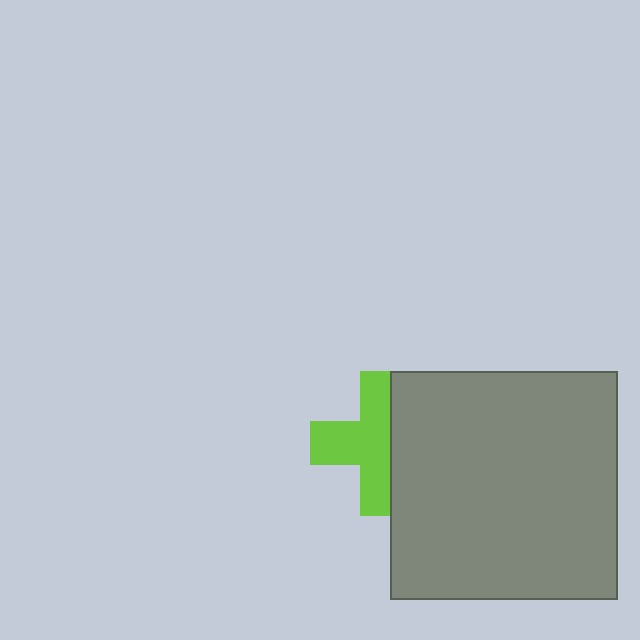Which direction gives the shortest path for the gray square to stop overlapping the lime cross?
Moving right gives the shortest separation.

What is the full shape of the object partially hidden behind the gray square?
The partially hidden object is a lime cross.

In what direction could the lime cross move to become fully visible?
The lime cross could move left. That would shift it out from behind the gray square entirely.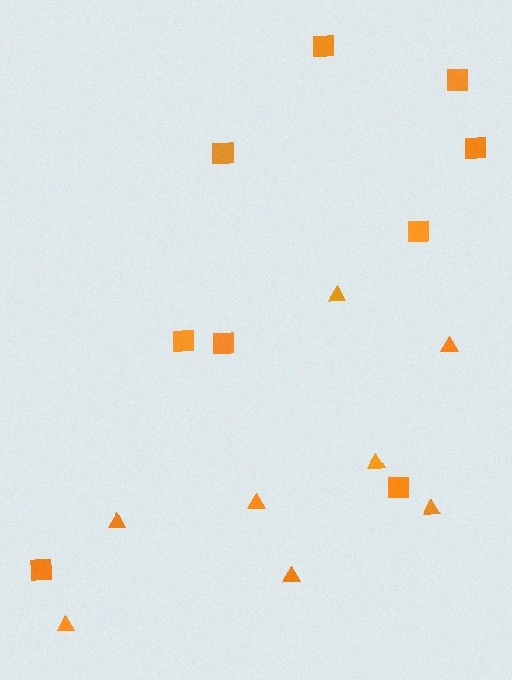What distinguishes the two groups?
There are 2 groups: one group of triangles (8) and one group of squares (9).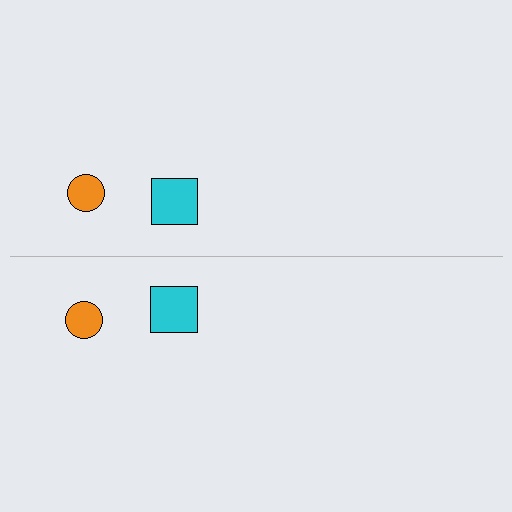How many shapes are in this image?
There are 4 shapes in this image.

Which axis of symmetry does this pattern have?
The pattern has a horizontal axis of symmetry running through the center of the image.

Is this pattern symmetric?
Yes, this pattern has bilateral (reflection) symmetry.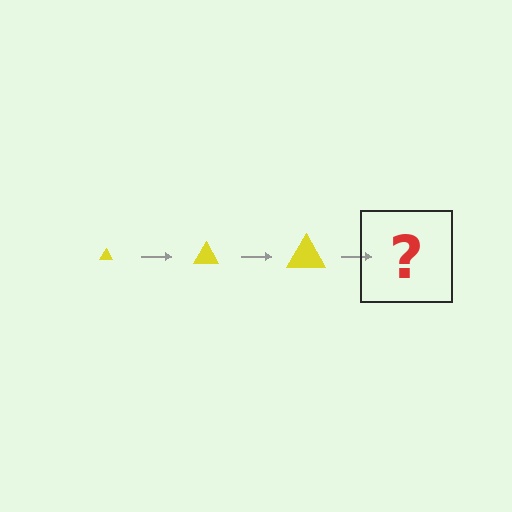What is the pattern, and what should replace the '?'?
The pattern is that the triangle gets progressively larger each step. The '?' should be a yellow triangle, larger than the previous one.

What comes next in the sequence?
The next element should be a yellow triangle, larger than the previous one.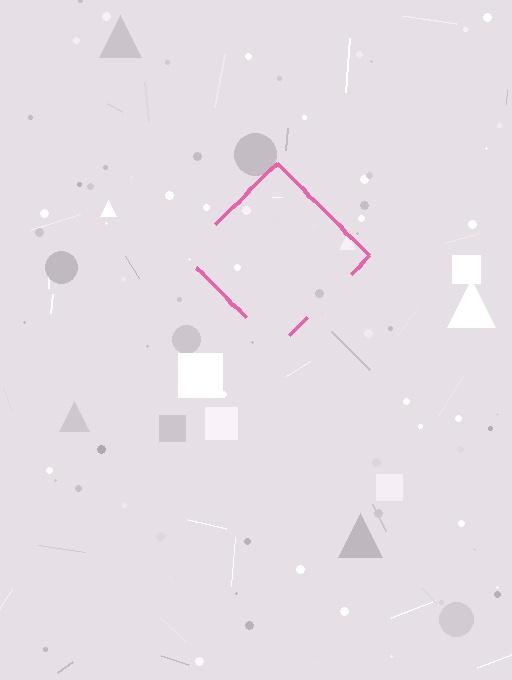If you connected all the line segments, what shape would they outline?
They would outline a diamond.